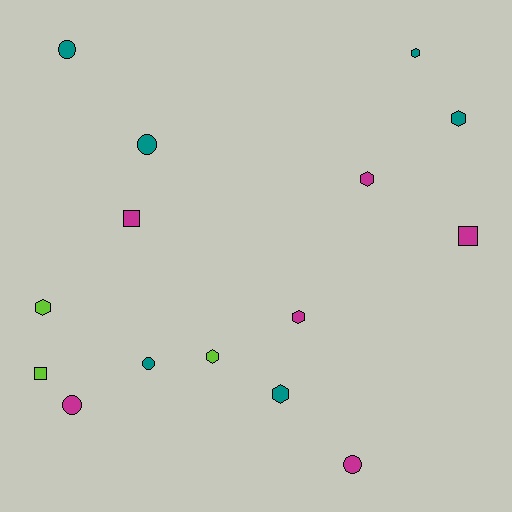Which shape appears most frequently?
Hexagon, with 7 objects.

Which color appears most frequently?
Teal, with 6 objects.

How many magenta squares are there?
There are 2 magenta squares.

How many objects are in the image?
There are 15 objects.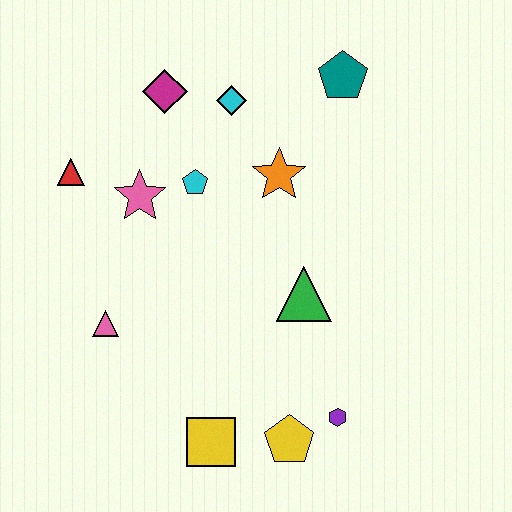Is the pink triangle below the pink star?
Yes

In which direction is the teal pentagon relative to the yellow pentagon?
The teal pentagon is above the yellow pentagon.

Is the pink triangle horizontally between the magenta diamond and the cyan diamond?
No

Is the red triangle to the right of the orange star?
No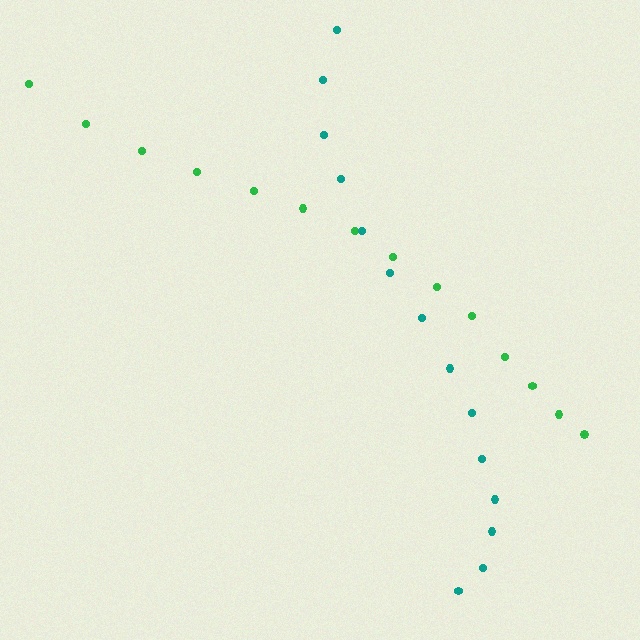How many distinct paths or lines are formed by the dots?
There are 2 distinct paths.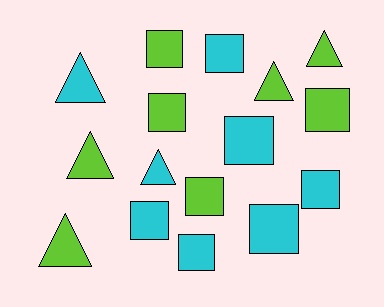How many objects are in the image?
There are 16 objects.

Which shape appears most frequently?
Square, with 10 objects.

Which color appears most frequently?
Lime, with 8 objects.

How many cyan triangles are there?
There are 2 cyan triangles.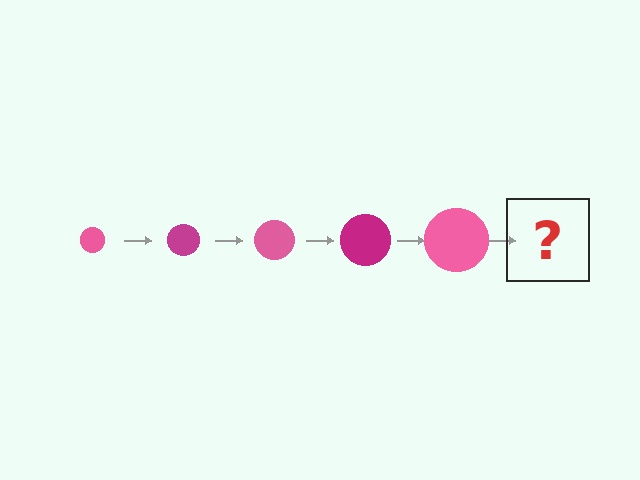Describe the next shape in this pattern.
It should be a magenta circle, larger than the previous one.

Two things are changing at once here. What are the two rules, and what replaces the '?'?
The two rules are that the circle grows larger each step and the color cycles through pink and magenta. The '?' should be a magenta circle, larger than the previous one.